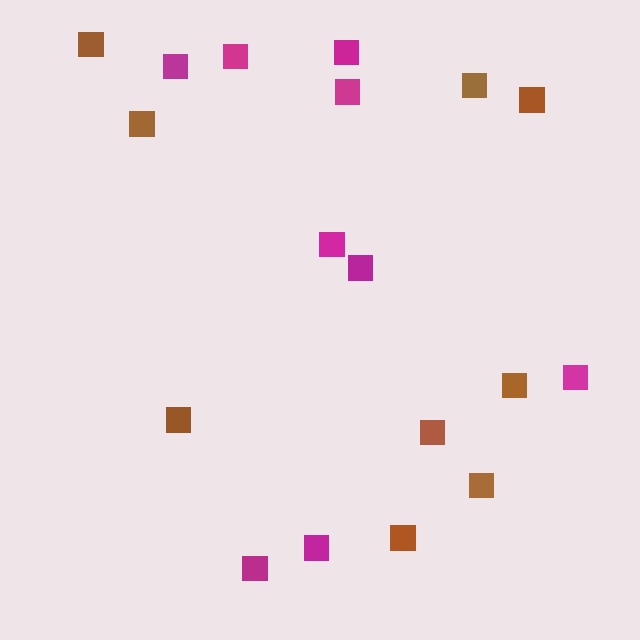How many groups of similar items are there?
There are 2 groups: one group of brown squares (9) and one group of magenta squares (9).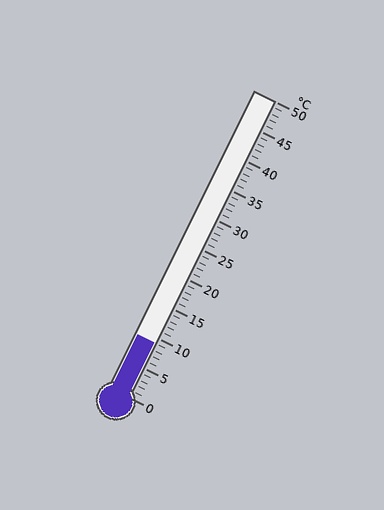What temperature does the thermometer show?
The thermometer shows approximately 9°C.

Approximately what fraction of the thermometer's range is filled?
The thermometer is filled to approximately 20% of its range.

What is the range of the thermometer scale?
The thermometer scale ranges from 0°C to 50°C.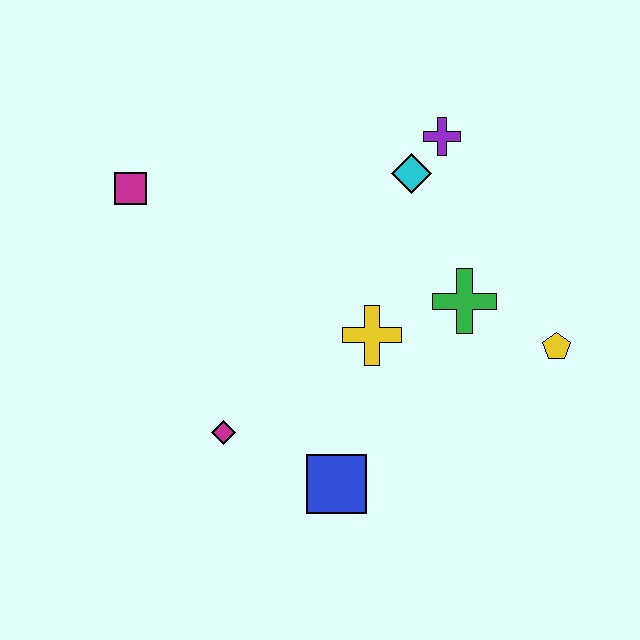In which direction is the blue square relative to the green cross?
The blue square is below the green cross.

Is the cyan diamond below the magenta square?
No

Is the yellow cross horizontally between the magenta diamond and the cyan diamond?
Yes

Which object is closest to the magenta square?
The magenta diamond is closest to the magenta square.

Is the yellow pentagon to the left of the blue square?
No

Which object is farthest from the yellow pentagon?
The magenta square is farthest from the yellow pentagon.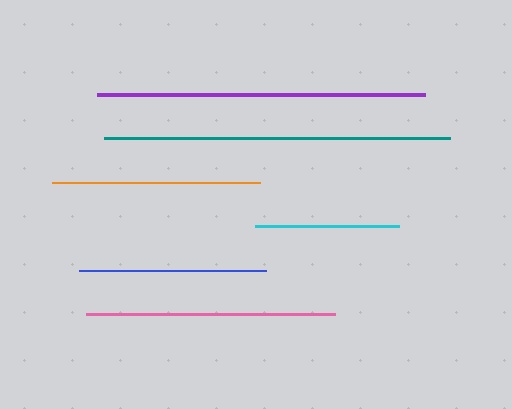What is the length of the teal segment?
The teal segment is approximately 346 pixels long.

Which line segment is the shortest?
The cyan line is the shortest at approximately 145 pixels.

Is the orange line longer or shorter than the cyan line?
The orange line is longer than the cyan line.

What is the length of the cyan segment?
The cyan segment is approximately 145 pixels long.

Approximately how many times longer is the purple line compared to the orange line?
The purple line is approximately 1.6 times the length of the orange line.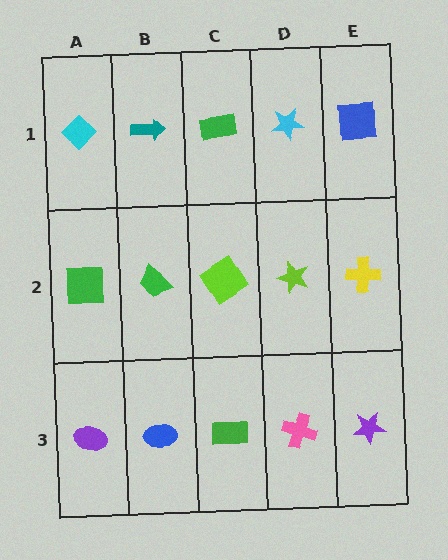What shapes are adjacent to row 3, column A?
A green square (row 2, column A), a blue ellipse (row 3, column B).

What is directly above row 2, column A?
A cyan diamond.